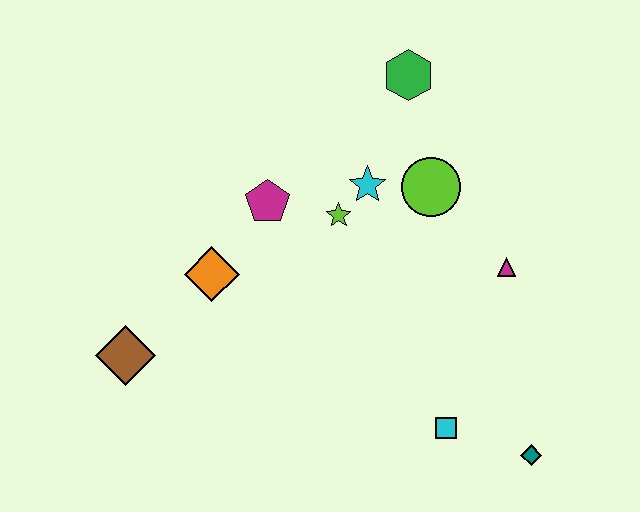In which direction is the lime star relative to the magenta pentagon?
The lime star is to the right of the magenta pentagon.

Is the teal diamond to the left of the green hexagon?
No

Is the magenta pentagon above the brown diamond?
Yes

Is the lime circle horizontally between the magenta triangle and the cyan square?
No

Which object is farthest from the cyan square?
The green hexagon is farthest from the cyan square.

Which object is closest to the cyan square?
The teal diamond is closest to the cyan square.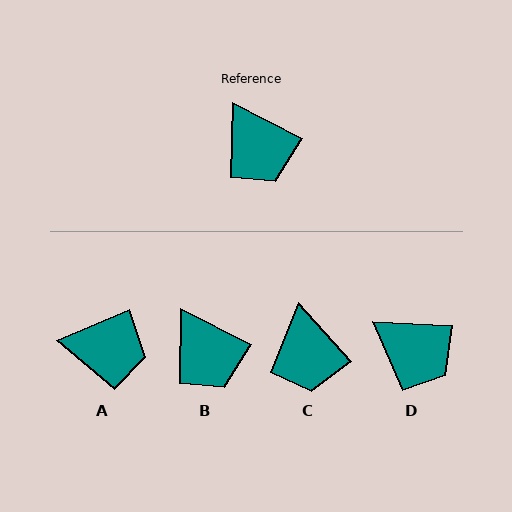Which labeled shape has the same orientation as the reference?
B.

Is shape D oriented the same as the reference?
No, it is off by about 25 degrees.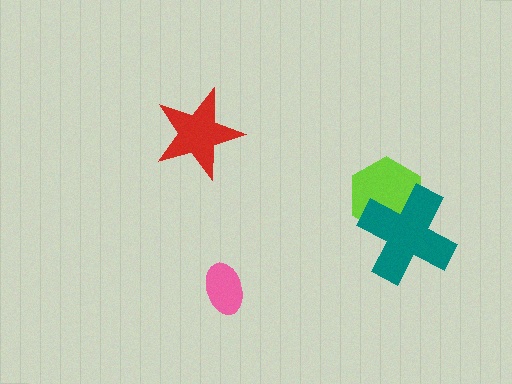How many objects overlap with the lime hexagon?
1 object overlaps with the lime hexagon.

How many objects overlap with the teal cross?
1 object overlaps with the teal cross.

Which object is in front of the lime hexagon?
The teal cross is in front of the lime hexagon.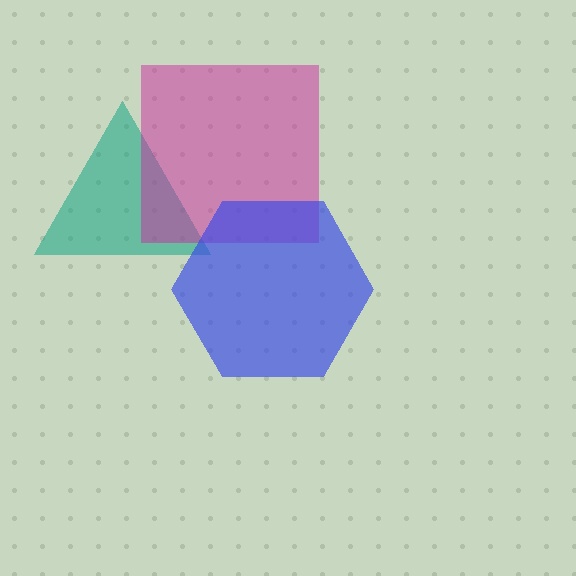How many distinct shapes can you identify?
There are 3 distinct shapes: a teal triangle, a magenta square, a blue hexagon.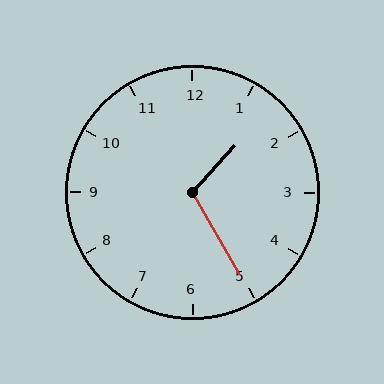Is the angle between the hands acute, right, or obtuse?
It is obtuse.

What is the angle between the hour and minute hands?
Approximately 108 degrees.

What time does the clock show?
1:25.